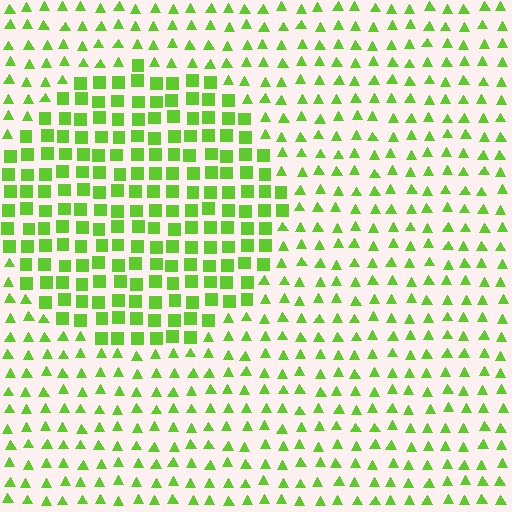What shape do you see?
I see a circle.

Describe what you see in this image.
The image is filled with small lime elements arranged in a uniform grid. A circle-shaped region contains squares, while the surrounding area contains triangles. The boundary is defined purely by the change in element shape.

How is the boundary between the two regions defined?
The boundary is defined by a change in element shape: squares inside vs. triangles outside. All elements share the same color and spacing.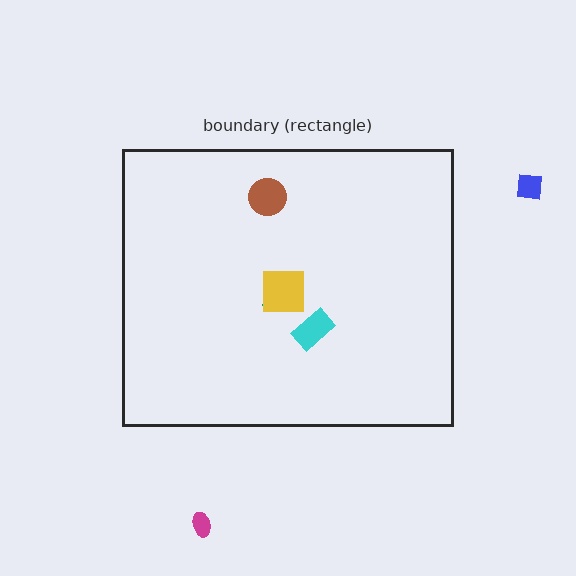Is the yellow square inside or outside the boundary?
Inside.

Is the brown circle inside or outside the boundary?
Inside.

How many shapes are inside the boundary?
4 inside, 2 outside.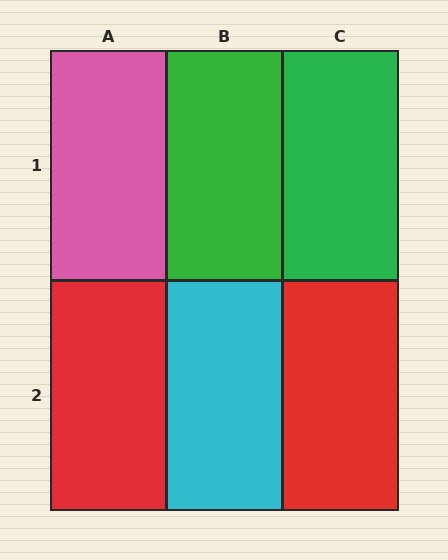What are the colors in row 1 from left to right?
Pink, green, green.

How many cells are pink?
1 cell is pink.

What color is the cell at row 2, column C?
Red.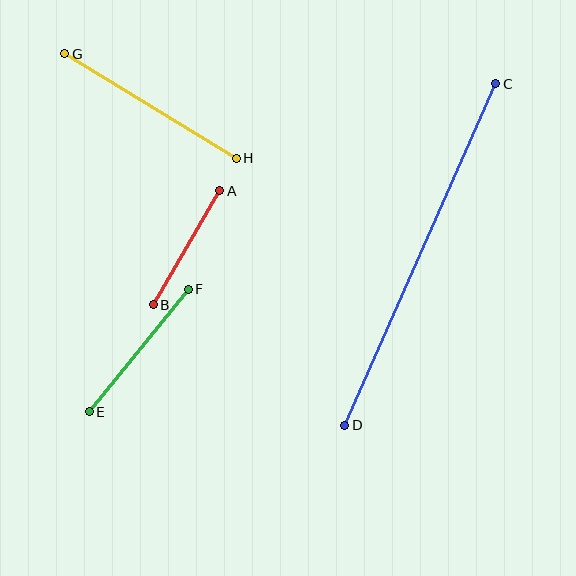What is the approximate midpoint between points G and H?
The midpoint is at approximately (150, 106) pixels.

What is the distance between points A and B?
The distance is approximately 132 pixels.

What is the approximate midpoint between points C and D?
The midpoint is at approximately (420, 254) pixels.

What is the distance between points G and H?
The distance is approximately 201 pixels.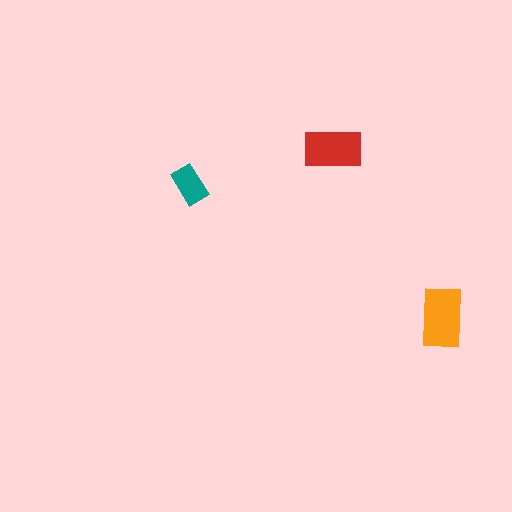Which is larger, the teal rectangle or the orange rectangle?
The orange one.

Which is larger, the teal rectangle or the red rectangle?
The red one.